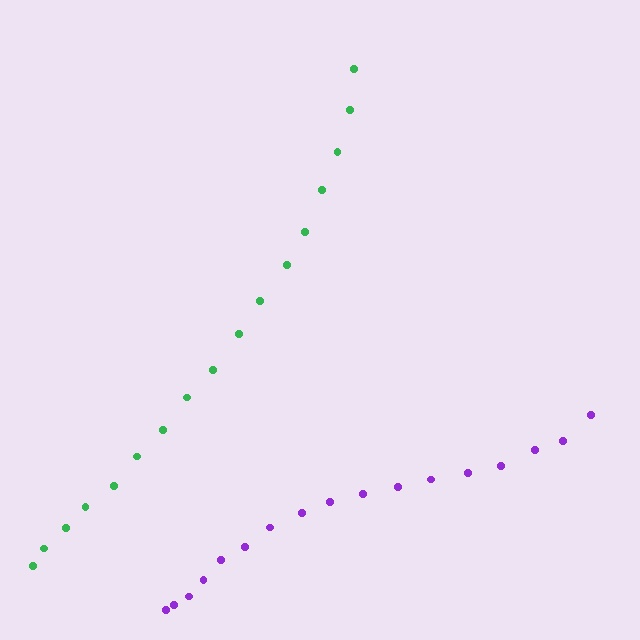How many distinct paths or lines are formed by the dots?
There are 2 distinct paths.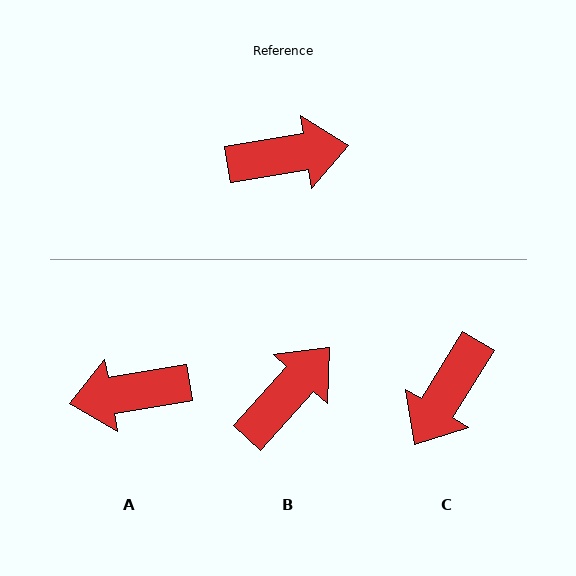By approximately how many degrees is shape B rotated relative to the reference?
Approximately 39 degrees counter-clockwise.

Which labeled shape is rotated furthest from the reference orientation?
A, about 179 degrees away.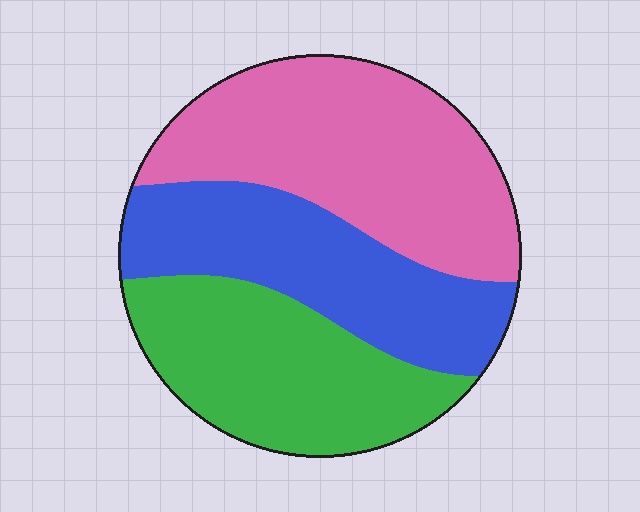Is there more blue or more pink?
Pink.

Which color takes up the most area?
Pink, at roughly 40%.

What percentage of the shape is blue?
Blue covers 30% of the shape.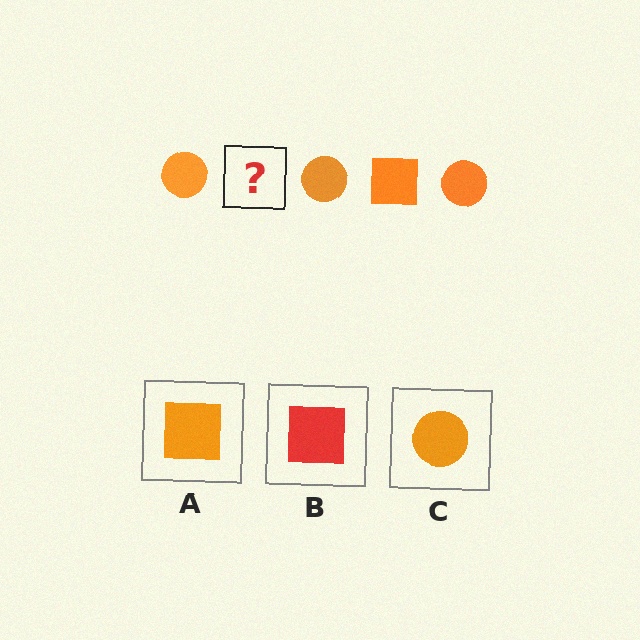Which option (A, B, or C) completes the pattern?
A.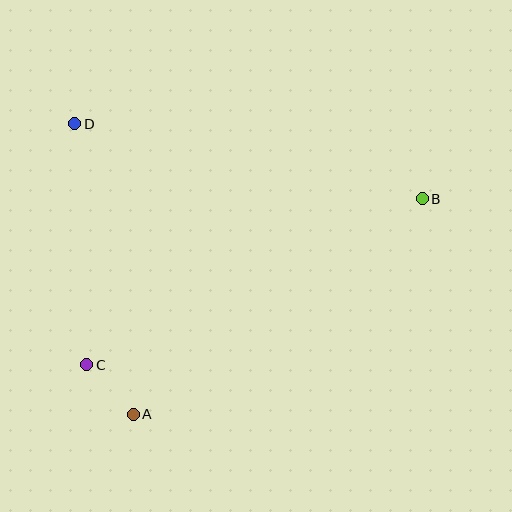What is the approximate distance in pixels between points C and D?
The distance between C and D is approximately 241 pixels.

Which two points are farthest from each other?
Points B and C are farthest from each other.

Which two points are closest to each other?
Points A and C are closest to each other.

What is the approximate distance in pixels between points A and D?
The distance between A and D is approximately 296 pixels.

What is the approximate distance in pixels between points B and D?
The distance between B and D is approximately 355 pixels.